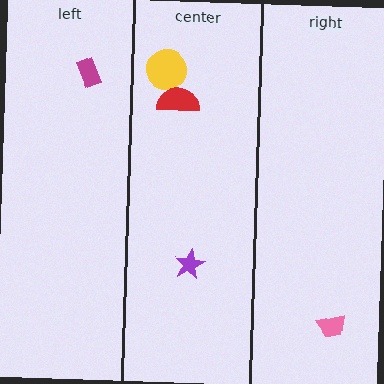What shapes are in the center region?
The purple star, the yellow circle, the red semicircle.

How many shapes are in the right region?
1.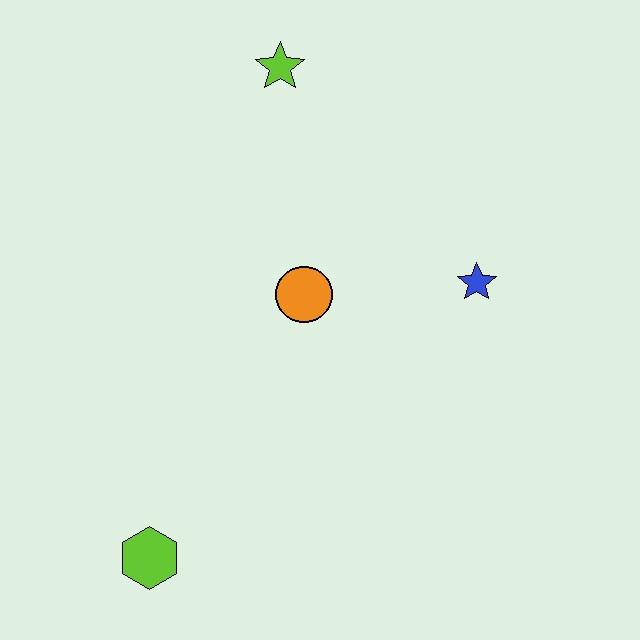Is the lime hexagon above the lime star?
No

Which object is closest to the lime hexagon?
The orange circle is closest to the lime hexagon.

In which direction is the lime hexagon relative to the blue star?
The lime hexagon is to the left of the blue star.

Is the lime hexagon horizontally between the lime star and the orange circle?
No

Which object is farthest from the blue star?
The lime hexagon is farthest from the blue star.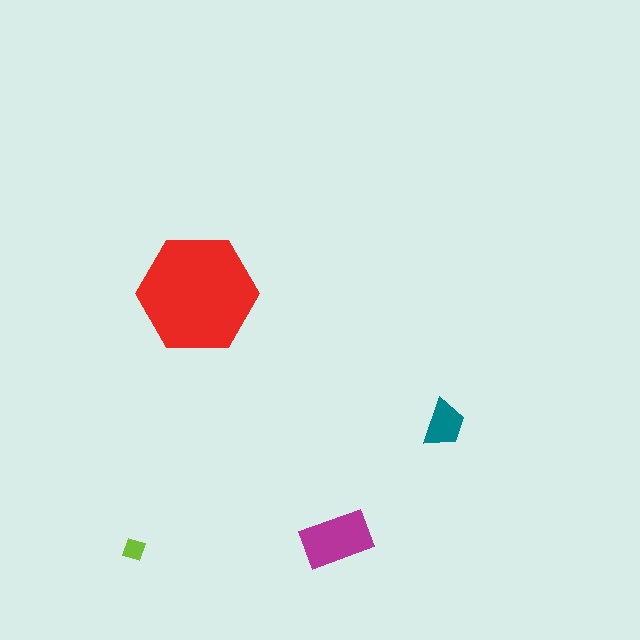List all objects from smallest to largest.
The lime diamond, the teal trapezoid, the magenta rectangle, the red hexagon.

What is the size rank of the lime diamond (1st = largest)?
4th.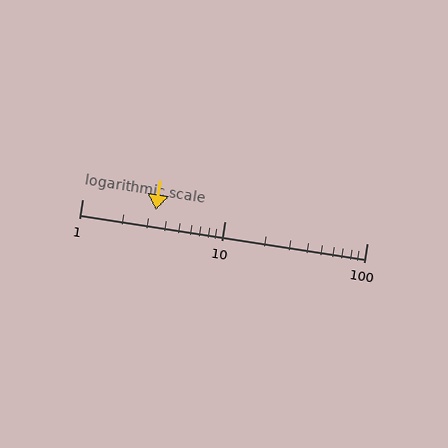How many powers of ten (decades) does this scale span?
The scale spans 2 decades, from 1 to 100.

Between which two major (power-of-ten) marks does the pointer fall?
The pointer is between 1 and 10.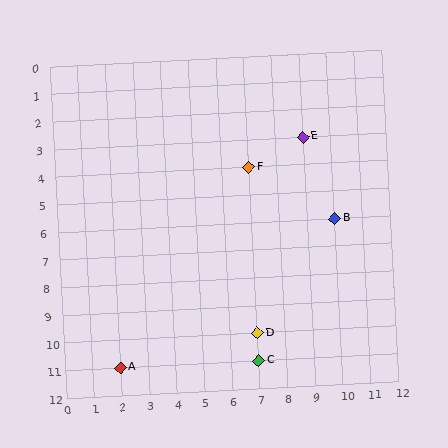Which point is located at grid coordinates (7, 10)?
Point D is at (7, 10).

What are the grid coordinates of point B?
Point B is at grid coordinates (10, 6).